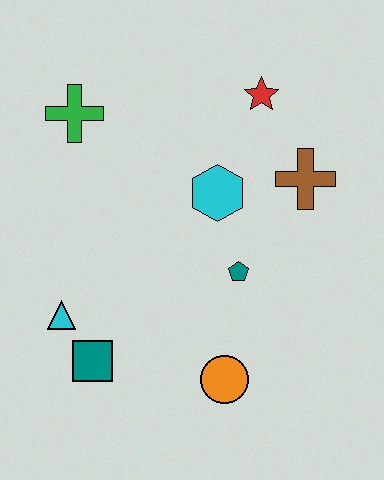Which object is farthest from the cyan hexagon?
The teal square is farthest from the cyan hexagon.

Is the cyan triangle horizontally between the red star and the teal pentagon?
No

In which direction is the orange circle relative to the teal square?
The orange circle is to the right of the teal square.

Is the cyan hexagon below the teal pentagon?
No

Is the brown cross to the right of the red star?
Yes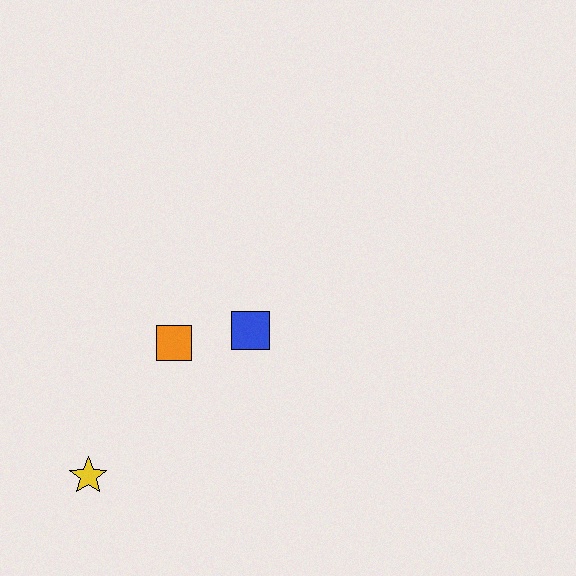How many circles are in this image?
There are no circles.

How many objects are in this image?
There are 3 objects.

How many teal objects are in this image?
There are no teal objects.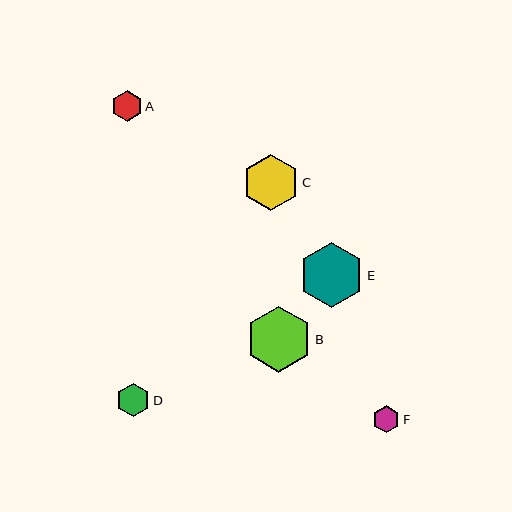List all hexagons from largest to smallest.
From largest to smallest: B, E, C, D, A, F.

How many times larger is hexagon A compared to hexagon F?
Hexagon A is approximately 1.1 times the size of hexagon F.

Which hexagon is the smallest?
Hexagon F is the smallest with a size of approximately 27 pixels.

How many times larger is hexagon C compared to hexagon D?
Hexagon C is approximately 1.7 times the size of hexagon D.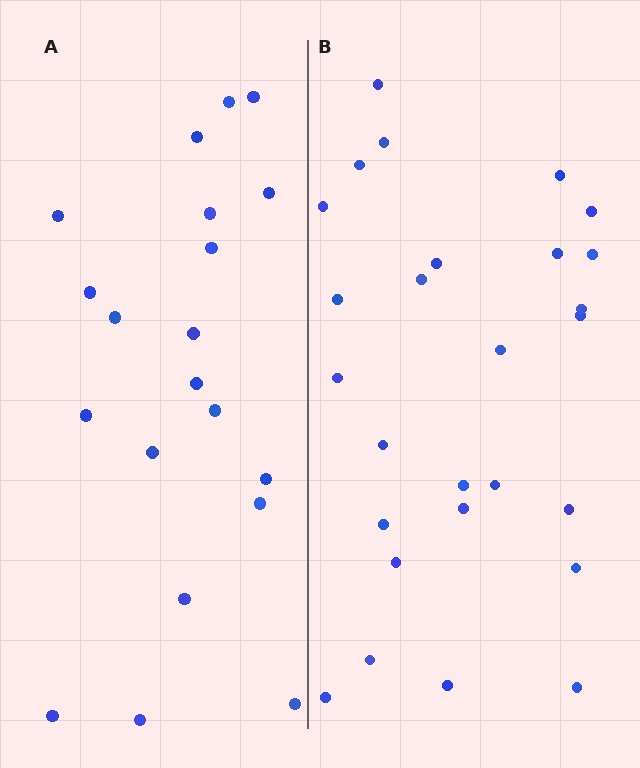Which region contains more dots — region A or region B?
Region B (the right region) has more dots.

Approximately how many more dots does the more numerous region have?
Region B has roughly 8 or so more dots than region A.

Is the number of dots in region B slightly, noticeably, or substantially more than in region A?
Region B has noticeably more, but not dramatically so. The ratio is roughly 1.4 to 1.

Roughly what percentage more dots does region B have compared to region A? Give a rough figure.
About 35% more.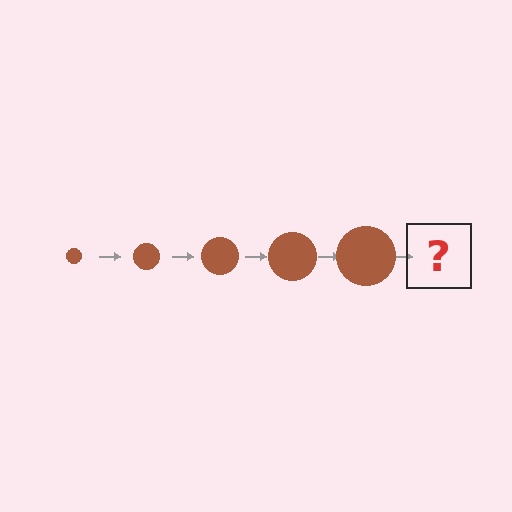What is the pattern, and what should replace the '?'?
The pattern is that the circle gets progressively larger each step. The '?' should be a brown circle, larger than the previous one.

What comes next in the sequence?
The next element should be a brown circle, larger than the previous one.